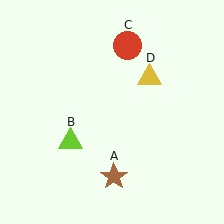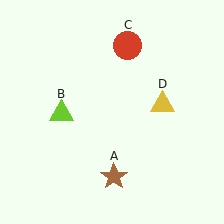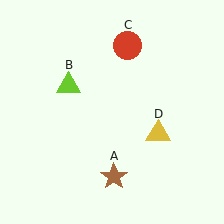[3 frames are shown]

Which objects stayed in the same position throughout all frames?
Brown star (object A) and red circle (object C) remained stationary.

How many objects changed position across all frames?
2 objects changed position: lime triangle (object B), yellow triangle (object D).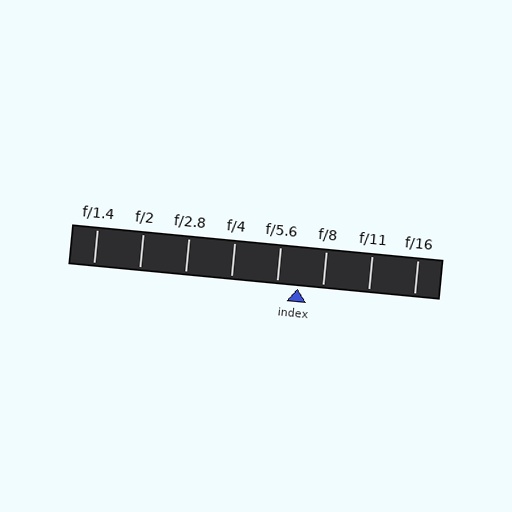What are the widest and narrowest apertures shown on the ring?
The widest aperture shown is f/1.4 and the narrowest is f/16.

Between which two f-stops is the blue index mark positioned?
The index mark is between f/5.6 and f/8.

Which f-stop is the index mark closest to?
The index mark is closest to f/5.6.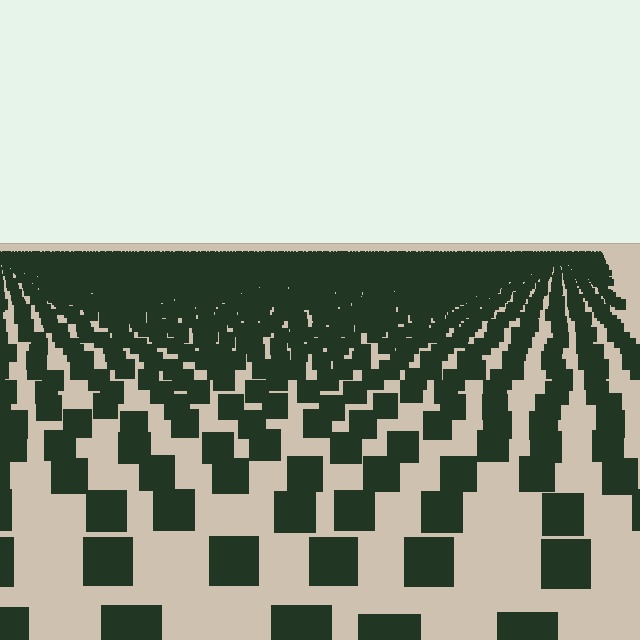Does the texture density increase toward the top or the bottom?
Density increases toward the top.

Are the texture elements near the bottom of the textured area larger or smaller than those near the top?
Larger. Near the bottom, elements are closer to the viewer and appear at a bigger on-screen size.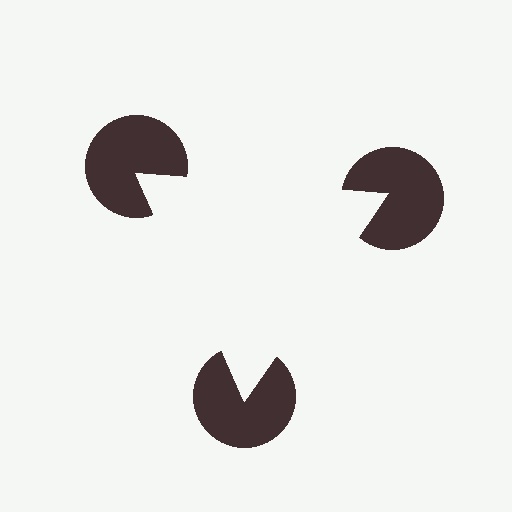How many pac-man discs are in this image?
There are 3 — one at each vertex of the illusory triangle.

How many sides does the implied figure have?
3 sides.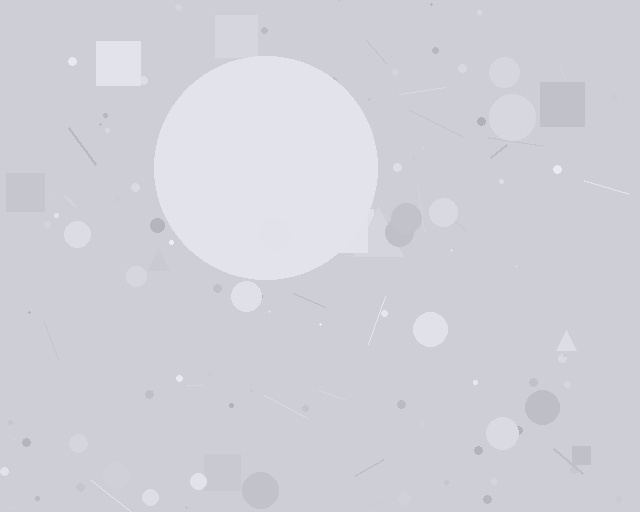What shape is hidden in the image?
A circle is hidden in the image.